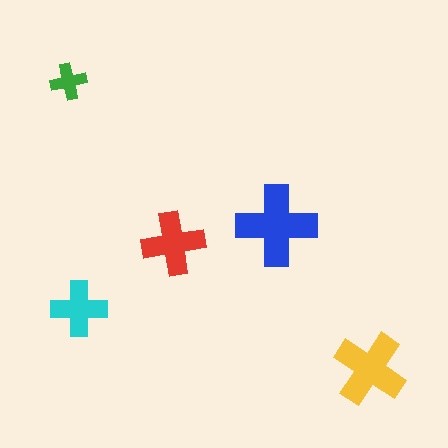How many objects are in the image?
There are 5 objects in the image.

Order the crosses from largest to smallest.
the blue one, the yellow one, the red one, the cyan one, the green one.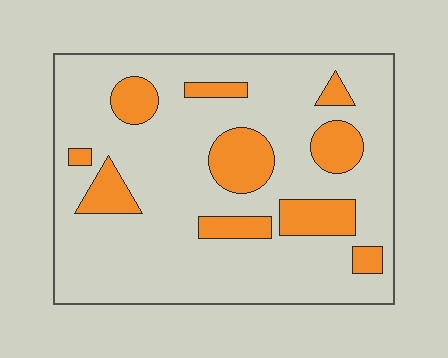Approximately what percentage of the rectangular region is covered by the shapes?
Approximately 20%.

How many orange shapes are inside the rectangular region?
10.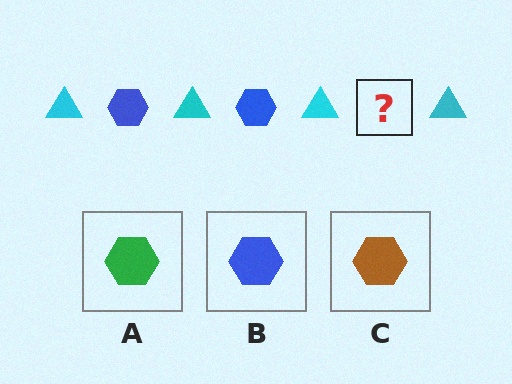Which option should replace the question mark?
Option B.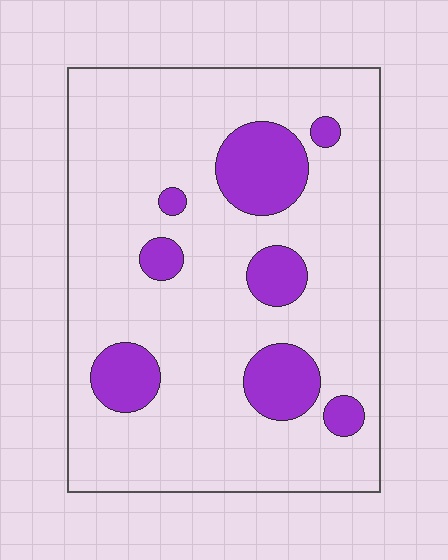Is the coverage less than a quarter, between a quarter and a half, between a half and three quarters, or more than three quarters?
Less than a quarter.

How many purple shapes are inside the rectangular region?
8.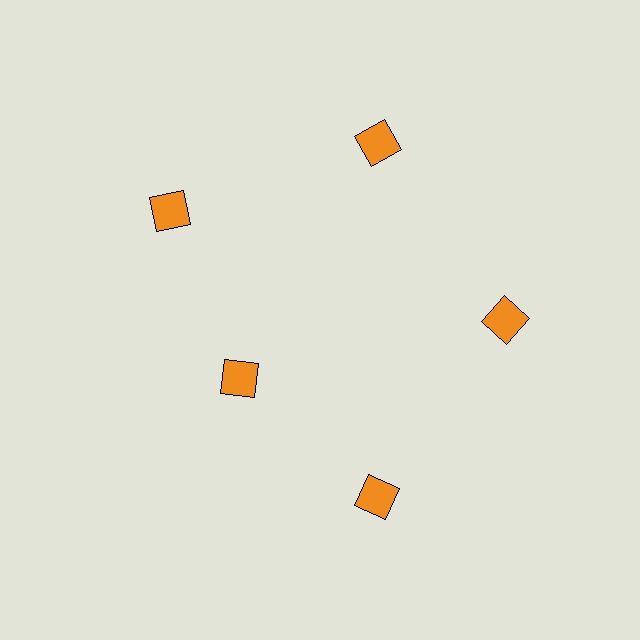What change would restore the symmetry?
The symmetry would be restored by moving it outward, back onto the ring so that all 5 diamonds sit at equal angles and equal distance from the center.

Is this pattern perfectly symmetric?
No. The 5 orange diamonds are arranged in a ring, but one element near the 8 o'clock position is pulled inward toward the center, breaking the 5-fold rotational symmetry.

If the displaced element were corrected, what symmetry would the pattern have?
It would have 5-fold rotational symmetry — the pattern would map onto itself every 72 degrees.